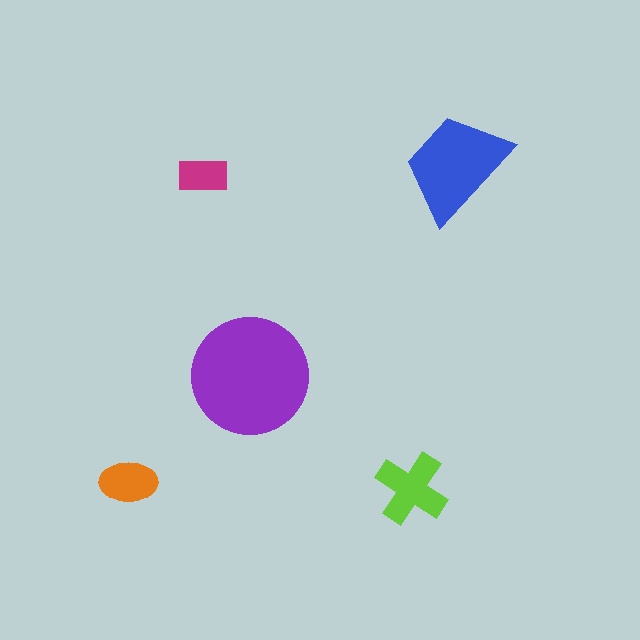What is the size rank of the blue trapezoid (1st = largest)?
2nd.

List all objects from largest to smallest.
The purple circle, the blue trapezoid, the lime cross, the orange ellipse, the magenta rectangle.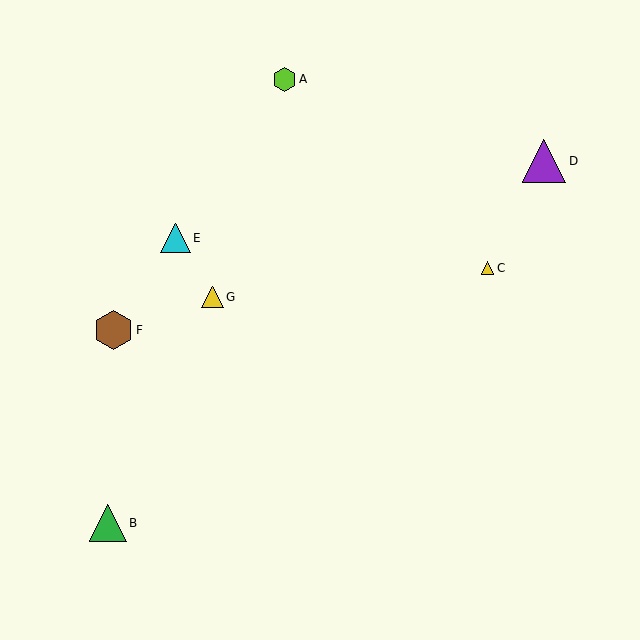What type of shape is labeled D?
Shape D is a purple triangle.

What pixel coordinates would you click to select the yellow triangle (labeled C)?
Click at (487, 268) to select the yellow triangle C.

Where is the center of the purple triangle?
The center of the purple triangle is at (544, 161).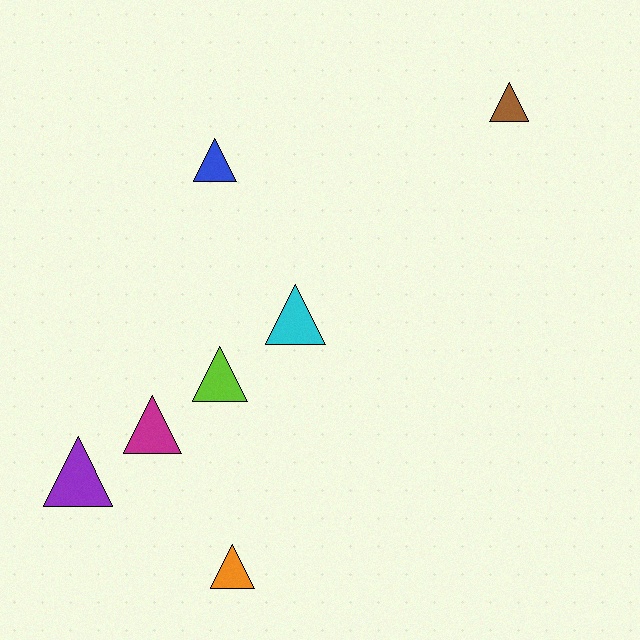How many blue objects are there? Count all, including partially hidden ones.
There is 1 blue object.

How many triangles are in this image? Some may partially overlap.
There are 7 triangles.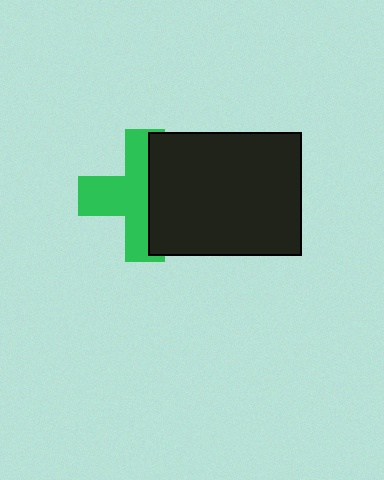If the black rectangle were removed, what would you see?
You would see the complete green cross.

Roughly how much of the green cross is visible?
About half of it is visible (roughly 55%).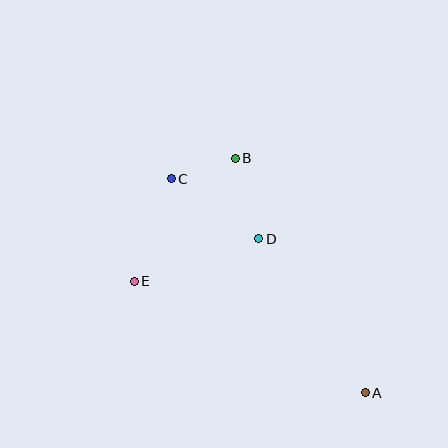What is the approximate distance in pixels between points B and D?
The distance between B and D is approximately 84 pixels.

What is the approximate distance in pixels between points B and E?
The distance between B and E is approximately 159 pixels.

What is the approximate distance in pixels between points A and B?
The distance between A and B is approximately 268 pixels.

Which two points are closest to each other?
Points B and C are closest to each other.